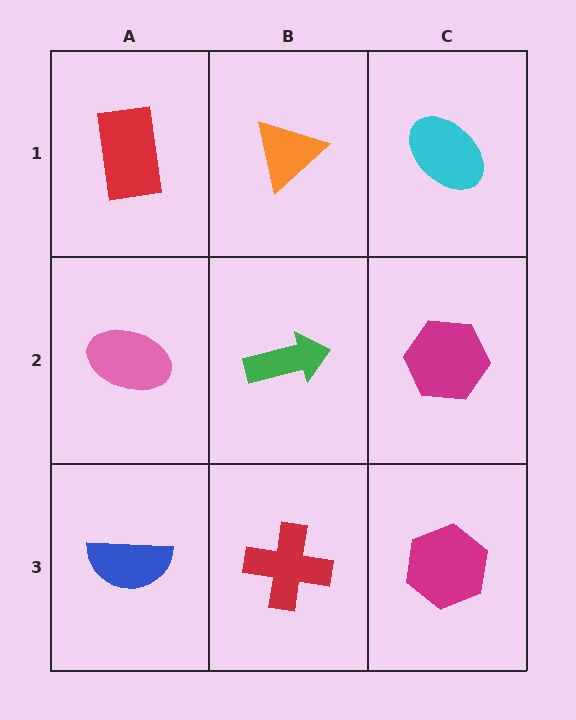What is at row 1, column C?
A cyan ellipse.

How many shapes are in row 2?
3 shapes.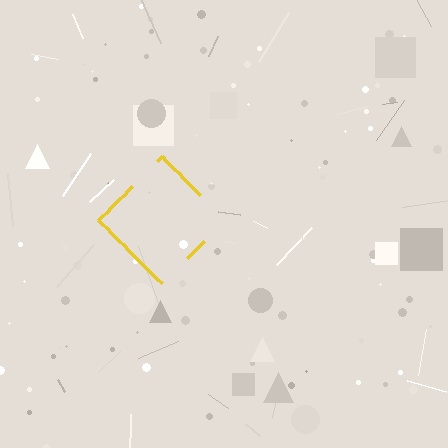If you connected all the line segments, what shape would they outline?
They would outline a diamond.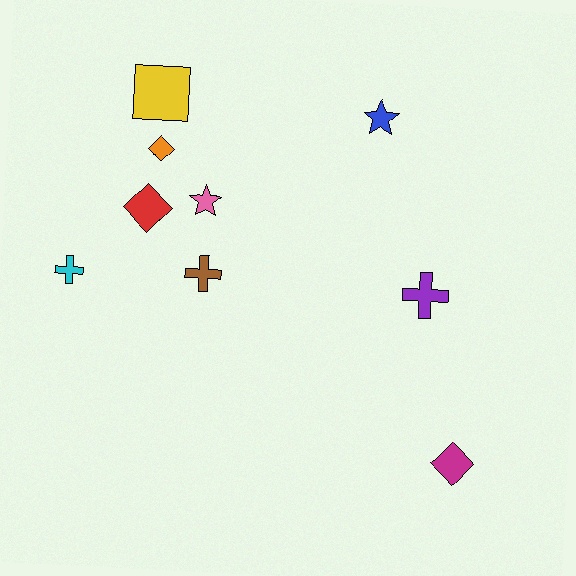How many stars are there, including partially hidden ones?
There are 2 stars.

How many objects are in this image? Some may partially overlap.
There are 9 objects.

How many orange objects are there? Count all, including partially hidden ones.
There is 1 orange object.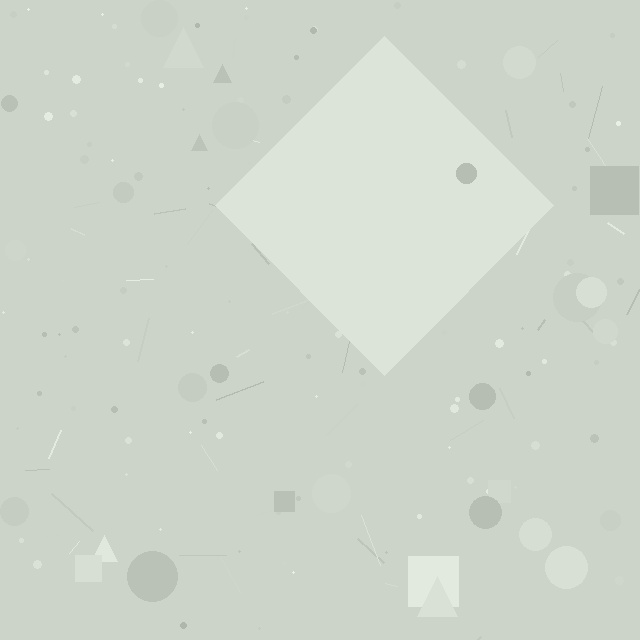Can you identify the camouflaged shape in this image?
The camouflaged shape is a diamond.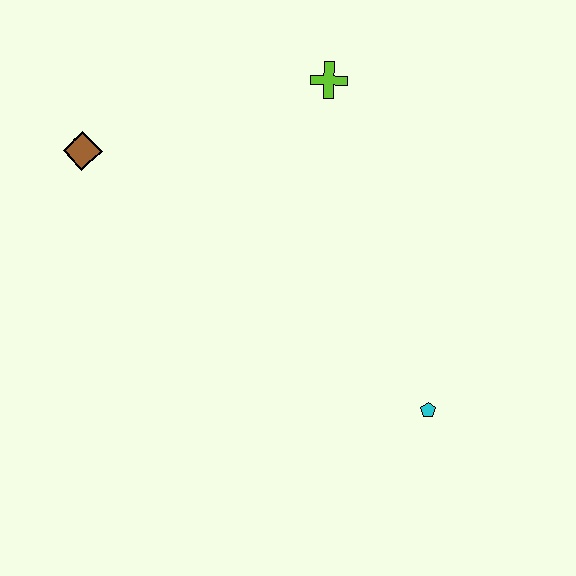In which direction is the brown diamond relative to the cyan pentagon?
The brown diamond is to the left of the cyan pentagon.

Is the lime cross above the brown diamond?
Yes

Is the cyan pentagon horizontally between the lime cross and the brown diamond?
No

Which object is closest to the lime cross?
The brown diamond is closest to the lime cross.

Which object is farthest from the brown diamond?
The cyan pentagon is farthest from the brown diamond.